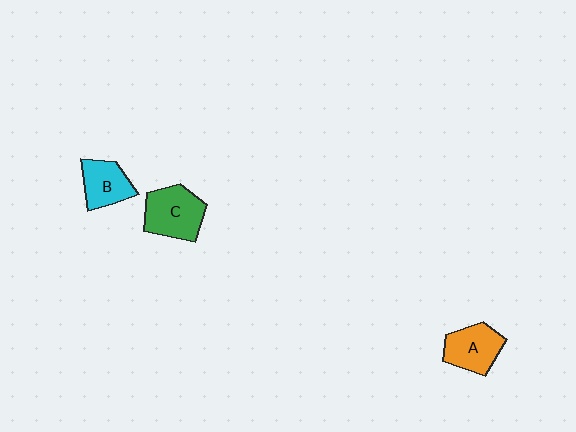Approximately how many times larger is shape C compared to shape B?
Approximately 1.4 times.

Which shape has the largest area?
Shape C (green).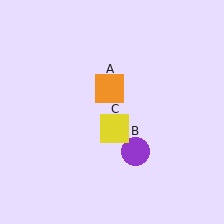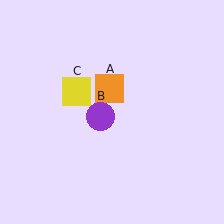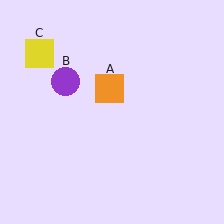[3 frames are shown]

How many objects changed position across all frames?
2 objects changed position: purple circle (object B), yellow square (object C).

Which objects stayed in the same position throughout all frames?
Orange square (object A) remained stationary.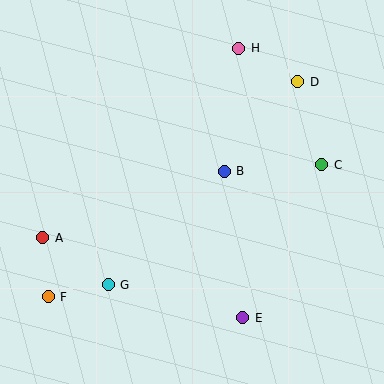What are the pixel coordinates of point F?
Point F is at (48, 297).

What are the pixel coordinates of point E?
Point E is at (243, 318).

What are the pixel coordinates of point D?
Point D is at (297, 82).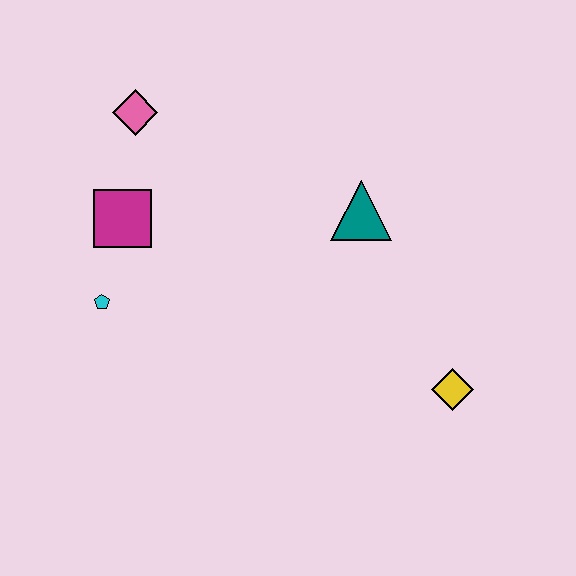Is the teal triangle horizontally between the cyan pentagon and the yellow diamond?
Yes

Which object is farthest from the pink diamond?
The yellow diamond is farthest from the pink diamond.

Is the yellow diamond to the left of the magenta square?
No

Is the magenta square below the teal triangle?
Yes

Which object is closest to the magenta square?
The cyan pentagon is closest to the magenta square.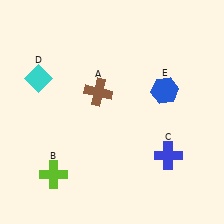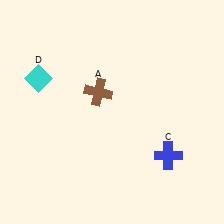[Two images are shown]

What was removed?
The lime cross (B), the blue hexagon (E) were removed in Image 2.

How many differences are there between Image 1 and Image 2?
There are 2 differences between the two images.